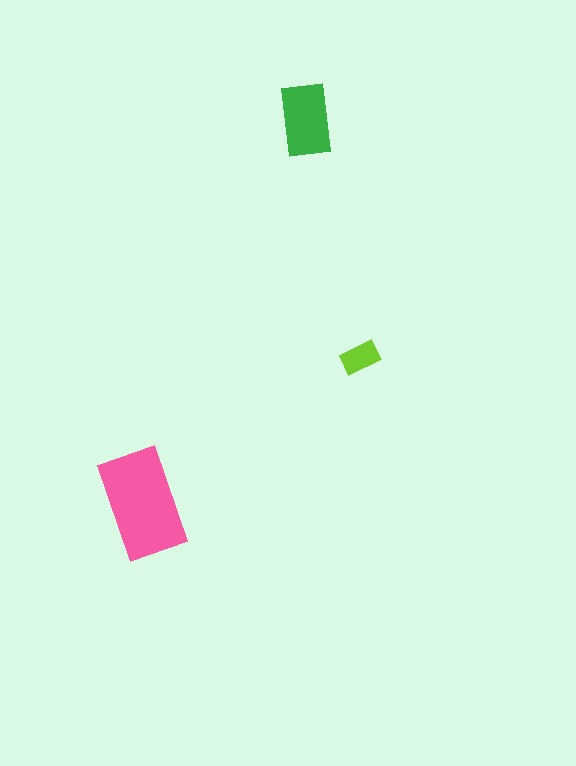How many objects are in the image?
There are 3 objects in the image.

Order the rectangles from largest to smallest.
the pink one, the green one, the lime one.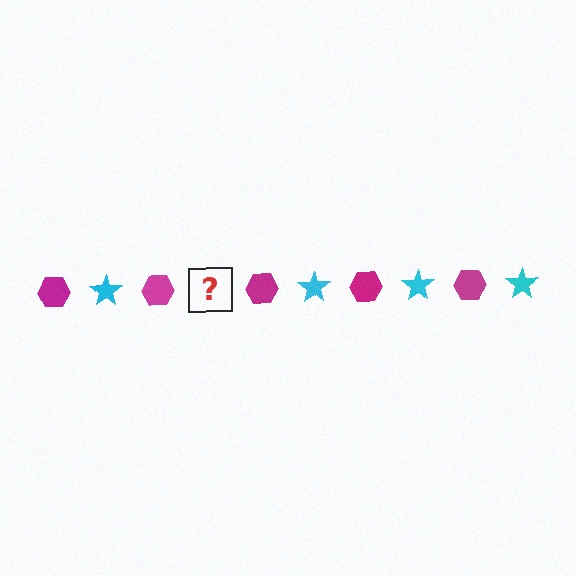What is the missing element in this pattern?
The missing element is a cyan star.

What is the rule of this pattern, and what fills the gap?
The rule is that the pattern alternates between magenta hexagon and cyan star. The gap should be filled with a cyan star.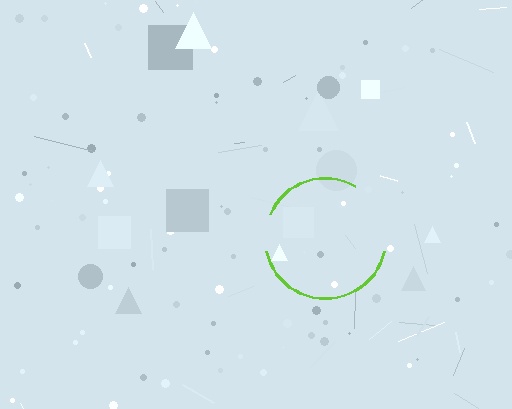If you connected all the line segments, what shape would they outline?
They would outline a circle.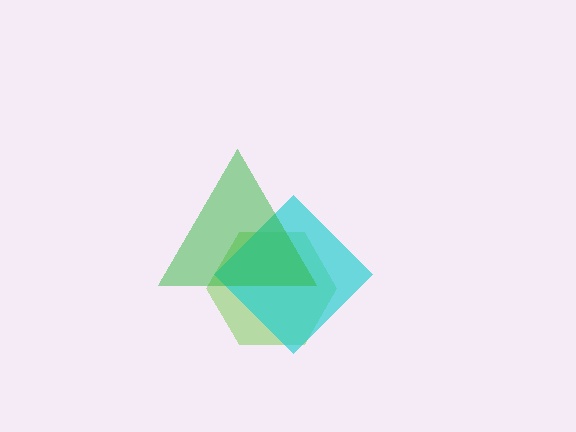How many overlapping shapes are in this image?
There are 3 overlapping shapes in the image.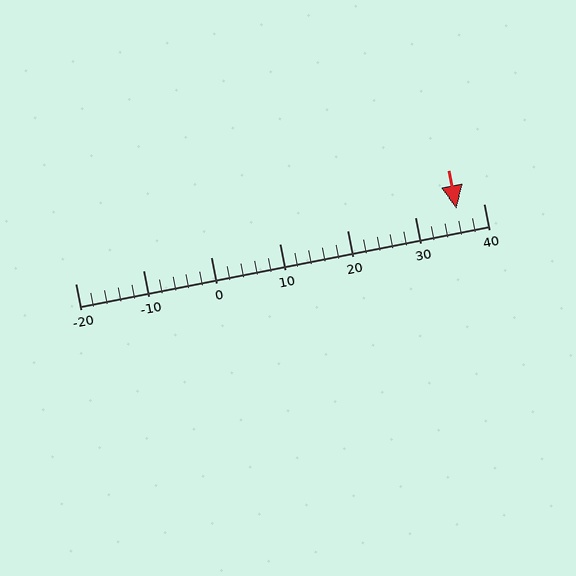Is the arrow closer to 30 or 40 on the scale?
The arrow is closer to 40.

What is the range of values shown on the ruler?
The ruler shows values from -20 to 40.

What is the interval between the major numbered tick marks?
The major tick marks are spaced 10 units apart.